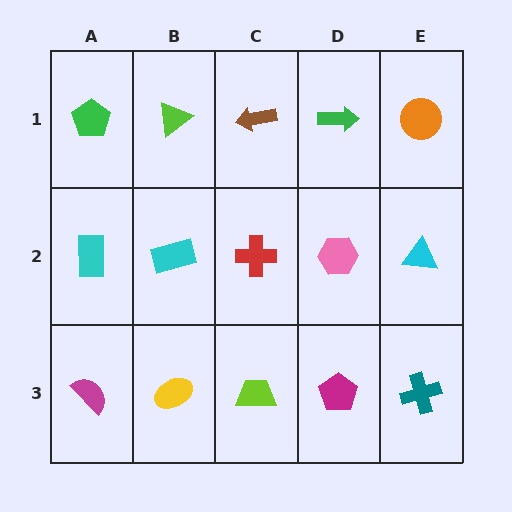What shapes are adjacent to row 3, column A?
A cyan rectangle (row 2, column A), a yellow ellipse (row 3, column B).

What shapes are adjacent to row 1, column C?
A red cross (row 2, column C), a lime triangle (row 1, column B), a green arrow (row 1, column D).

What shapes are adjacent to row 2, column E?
An orange circle (row 1, column E), a teal cross (row 3, column E), a pink hexagon (row 2, column D).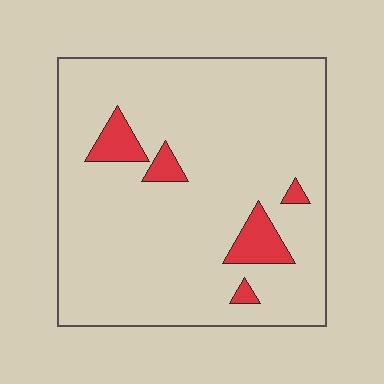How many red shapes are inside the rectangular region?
5.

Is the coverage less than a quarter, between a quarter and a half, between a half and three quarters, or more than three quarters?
Less than a quarter.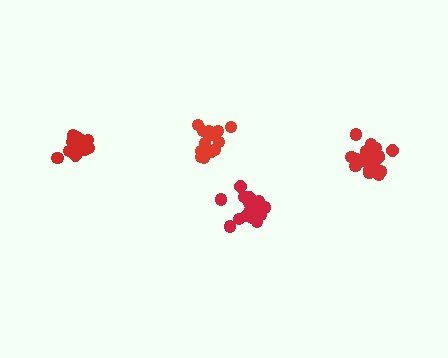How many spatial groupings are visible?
There are 4 spatial groupings.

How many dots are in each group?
Group 1: 14 dots, Group 2: 18 dots, Group 3: 15 dots, Group 4: 20 dots (67 total).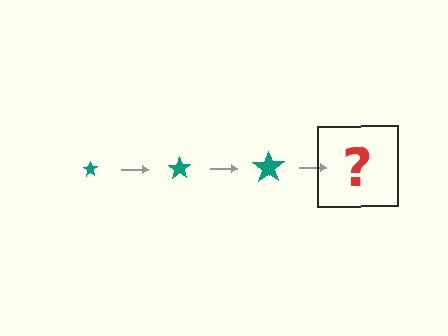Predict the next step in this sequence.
The next step is a teal star, larger than the previous one.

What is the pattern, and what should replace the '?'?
The pattern is that the star gets progressively larger each step. The '?' should be a teal star, larger than the previous one.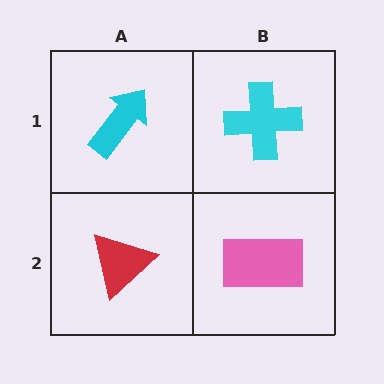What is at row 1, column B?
A cyan cross.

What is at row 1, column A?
A cyan arrow.